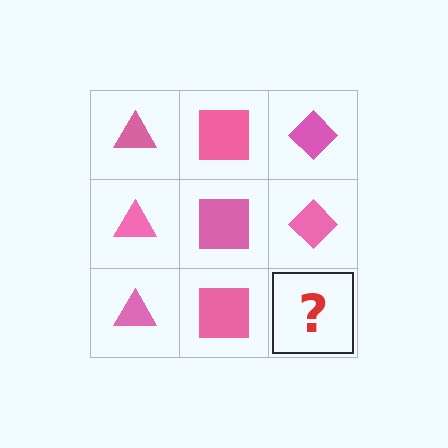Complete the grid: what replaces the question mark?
The question mark should be replaced with a pink diamond.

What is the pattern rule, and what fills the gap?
The rule is that each column has a consistent shape. The gap should be filled with a pink diamond.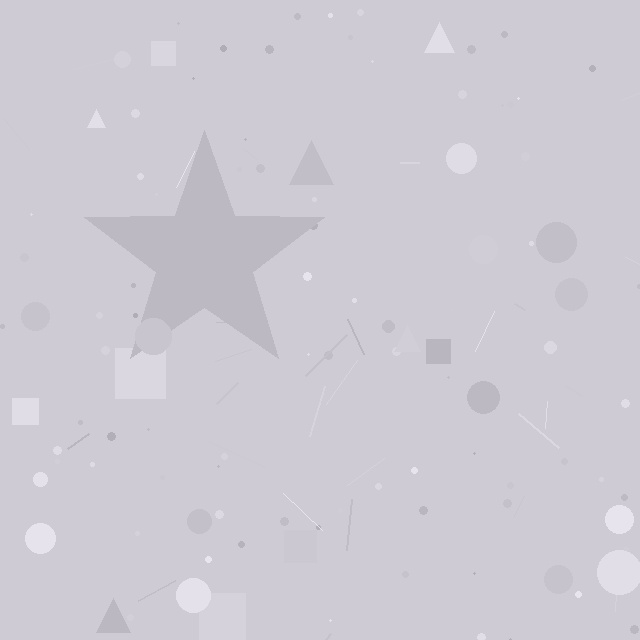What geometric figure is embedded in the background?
A star is embedded in the background.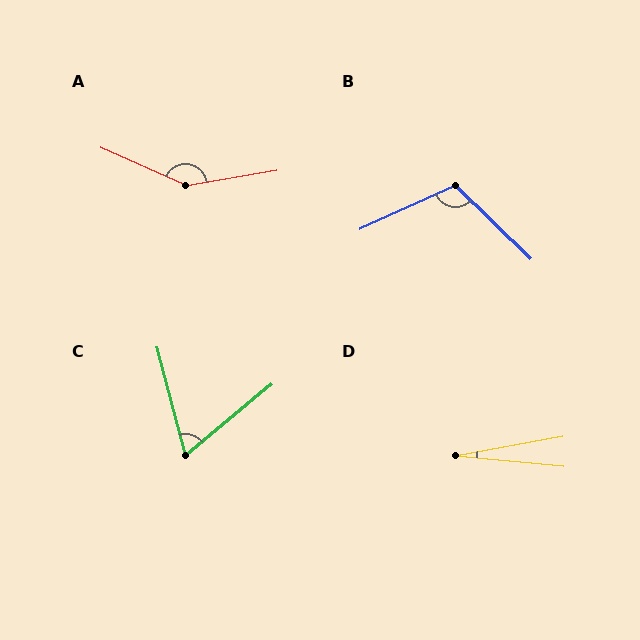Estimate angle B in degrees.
Approximately 111 degrees.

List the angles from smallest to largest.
D (16°), C (65°), B (111°), A (146°).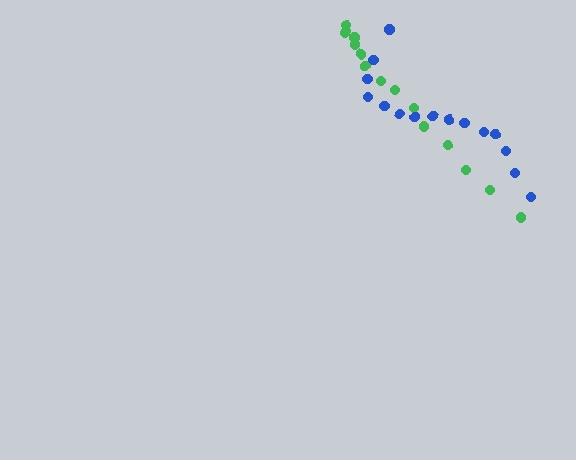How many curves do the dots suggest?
There are 2 distinct paths.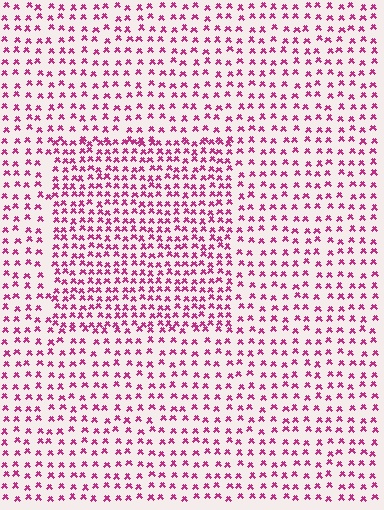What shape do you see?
I see a rectangle.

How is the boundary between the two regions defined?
The boundary is defined by a change in element density (approximately 1.7x ratio). All elements are the same color, size, and shape.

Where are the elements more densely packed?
The elements are more densely packed inside the rectangle boundary.